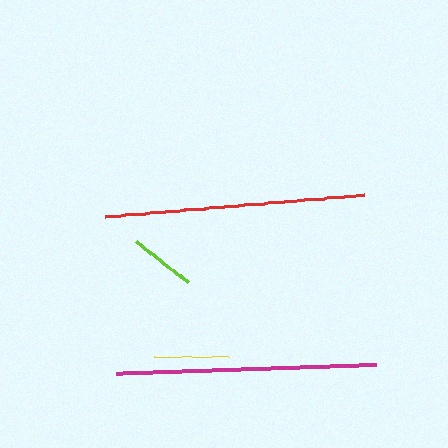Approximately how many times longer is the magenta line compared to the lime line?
The magenta line is approximately 3.9 times the length of the lime line.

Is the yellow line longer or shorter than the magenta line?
The magenta line is longer than the yellow line.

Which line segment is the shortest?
The lime line is the shortest at approximately 67 pixels.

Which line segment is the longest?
The red line is the longest at approximately 260 pixels.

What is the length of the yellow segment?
The yellow segment is approximately 75 pixels long.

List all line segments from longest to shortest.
From longest to shortest: red, magenta, yellow, lime.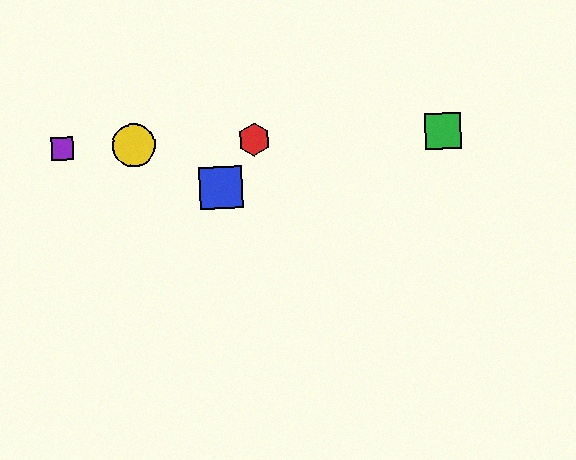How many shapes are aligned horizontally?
4 shapes (the red hexagon, the green square, the yellow circle, the purple square) are aligned horizontally.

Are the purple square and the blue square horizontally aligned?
No, the purple square is at y≈149 and the blue square is at y≈187.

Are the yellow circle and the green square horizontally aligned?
Yes, both are at y≈145.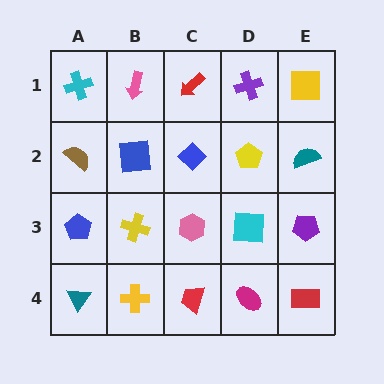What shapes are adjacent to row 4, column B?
A yellow cross (row 3, column B), a teal triangle (row 4, column A), a red trapezoid (row 4, column C).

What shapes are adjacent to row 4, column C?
A pink hexagon (row 3, column C), a yellow cross (row 4, column B), a magenta ellipse (row 4, column D).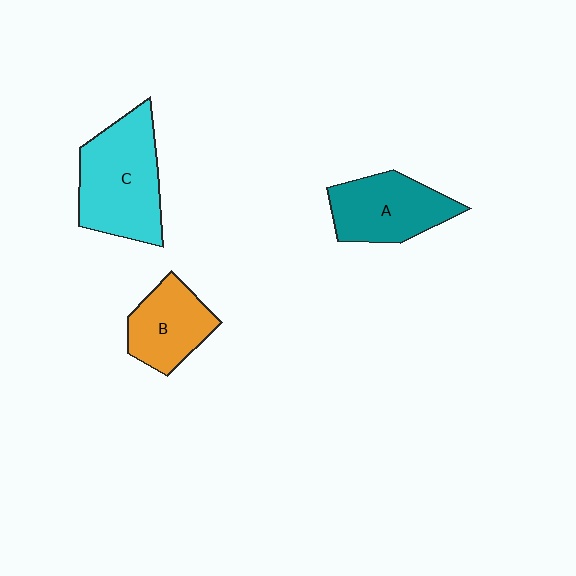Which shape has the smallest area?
Shape B (orange).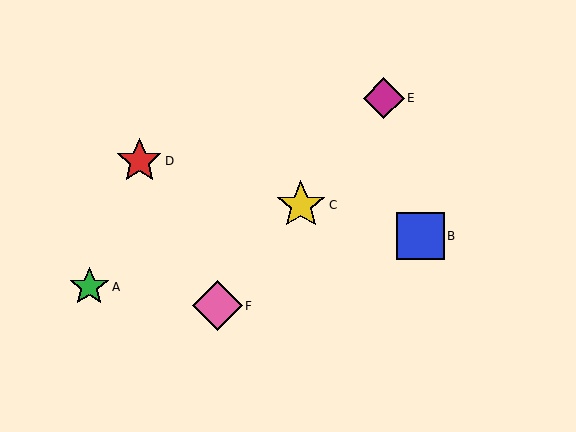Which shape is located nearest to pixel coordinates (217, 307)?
The pink diamond (labeled F) at (217, 306) is nearest to that location.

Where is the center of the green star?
The center of the green star is at (89, 287).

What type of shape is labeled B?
Shape B is a blue square.